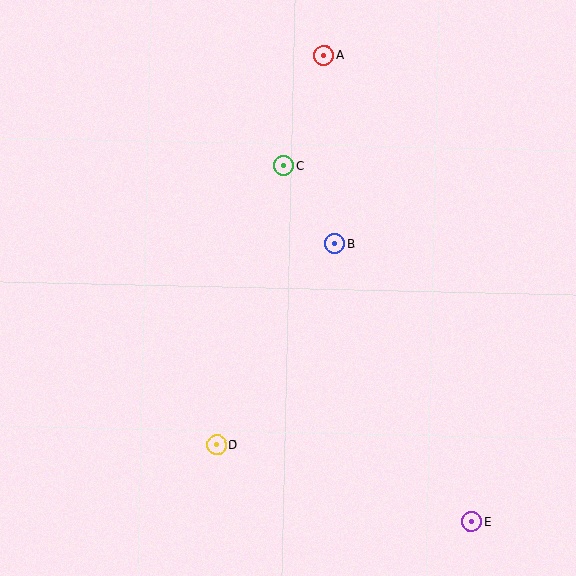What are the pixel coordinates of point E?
Point E is at (471, 522).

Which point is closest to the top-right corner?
Point A is closest to the top-right corner.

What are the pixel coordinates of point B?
Point B is at (335, 244).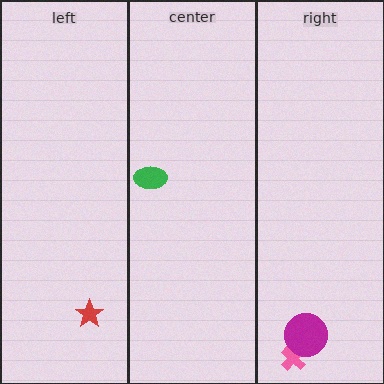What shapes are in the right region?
The pink cross, the magenta circle.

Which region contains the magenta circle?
The right region.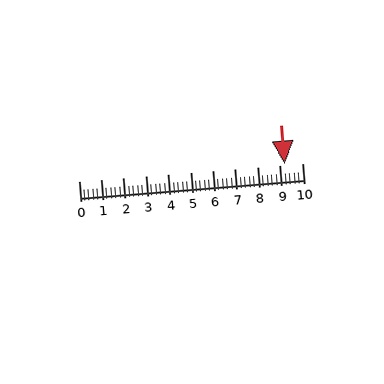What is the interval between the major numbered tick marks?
The major tick marks are spaced 1 units apart.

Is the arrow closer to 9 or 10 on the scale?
The arrow is closer to 9.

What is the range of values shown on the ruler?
The ruler shows values from 0 to 10.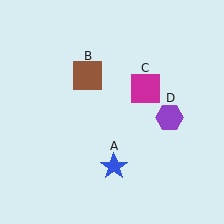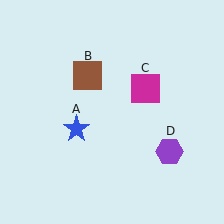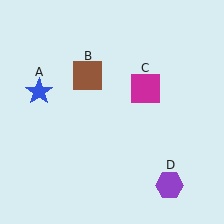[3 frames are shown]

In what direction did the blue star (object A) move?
The blue star (object A) moved up and to the left.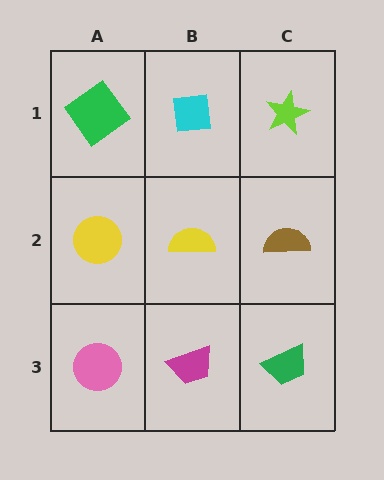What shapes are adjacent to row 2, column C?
A lime star (row 1, column C), a green trapezoid (row 3, column C), a yellow semicircle (row 2, column B).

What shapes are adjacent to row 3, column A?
A yellow circle (row 2, column A), a magenta trapezoid (row 3, column B).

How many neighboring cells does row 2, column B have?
4.